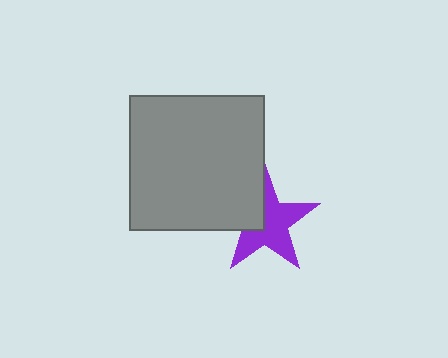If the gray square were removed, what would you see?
You would see the complete purple star.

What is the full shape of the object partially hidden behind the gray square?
The partially hidden object is a purple star.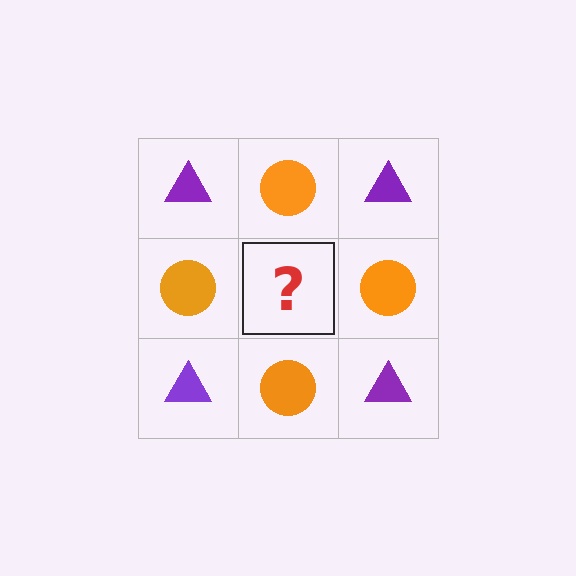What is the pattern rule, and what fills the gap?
The rule is that it alternates purple triangle and orange circle in a checkerboard pattern. The gap should be filled with a purple triangle.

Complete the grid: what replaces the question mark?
The question mark should be replaced with a purple triangle.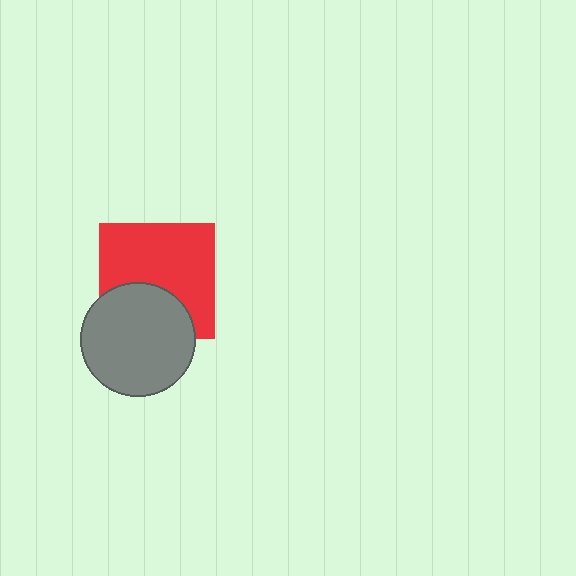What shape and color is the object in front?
The object in front is a gray circle.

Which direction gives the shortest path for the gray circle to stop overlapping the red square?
Moving down gives the shortest separation.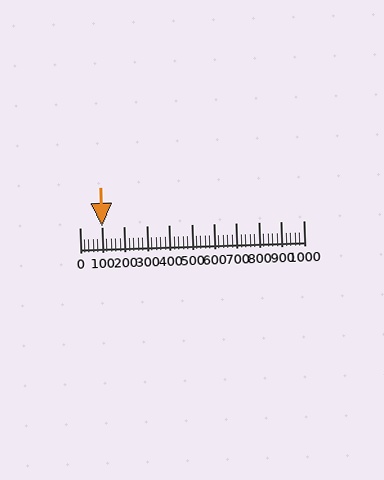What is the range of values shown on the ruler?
The ruler shows values from 0 to 1000.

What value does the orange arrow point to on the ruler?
The orange arrow points to approximately 100.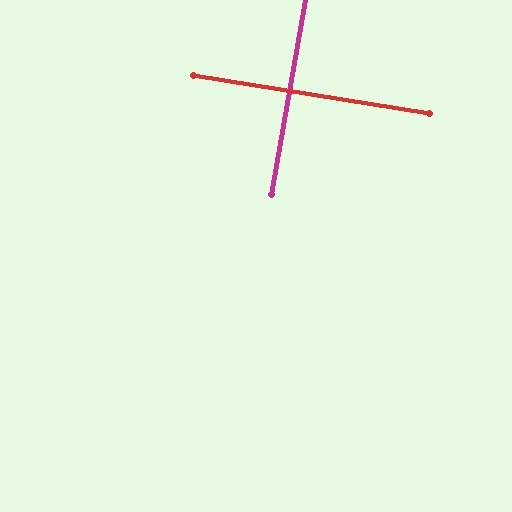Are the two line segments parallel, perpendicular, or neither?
Perpendicular — they meet at approximately 89°.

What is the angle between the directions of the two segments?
Approximately 89 degrees.